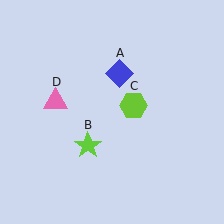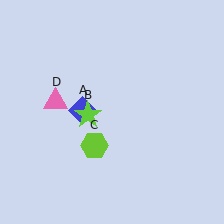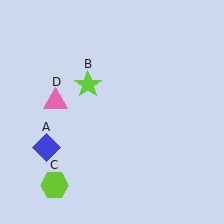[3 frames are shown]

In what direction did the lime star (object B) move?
The lime star (object B) moved up.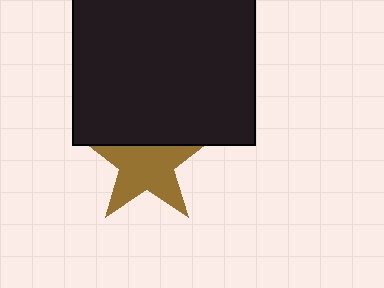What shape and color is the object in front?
The object in front is a black square.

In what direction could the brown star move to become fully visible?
The brown star could move down. That would shift it out from behind the black square entirely.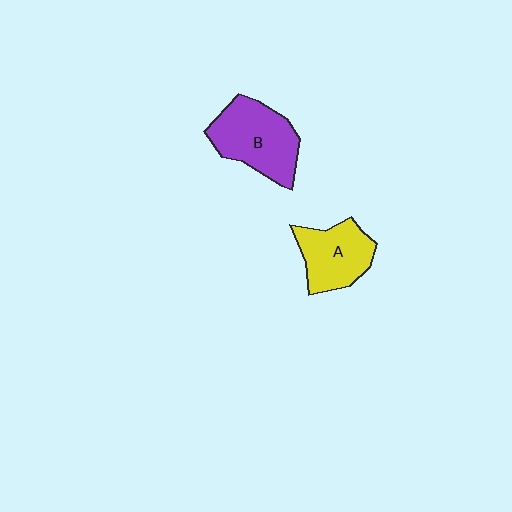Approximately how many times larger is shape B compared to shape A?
Approximately 1.3 times.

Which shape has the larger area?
Shape B (purple).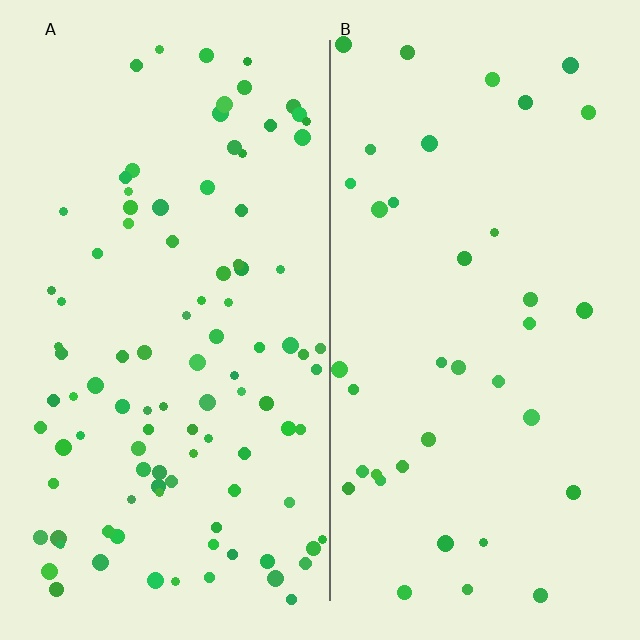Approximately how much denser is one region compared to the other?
Approximately 2.6× — region A over region B.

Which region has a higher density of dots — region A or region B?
A (the left).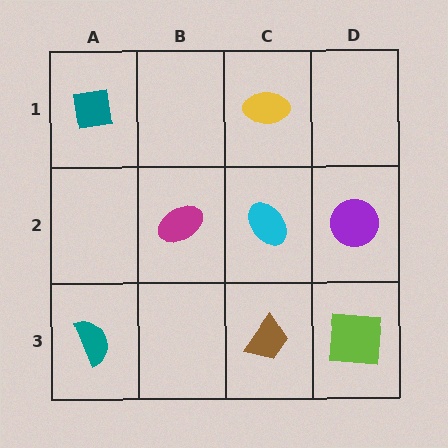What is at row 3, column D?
A lime square.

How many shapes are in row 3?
3 shapes.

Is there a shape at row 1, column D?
No, that cell is empty.